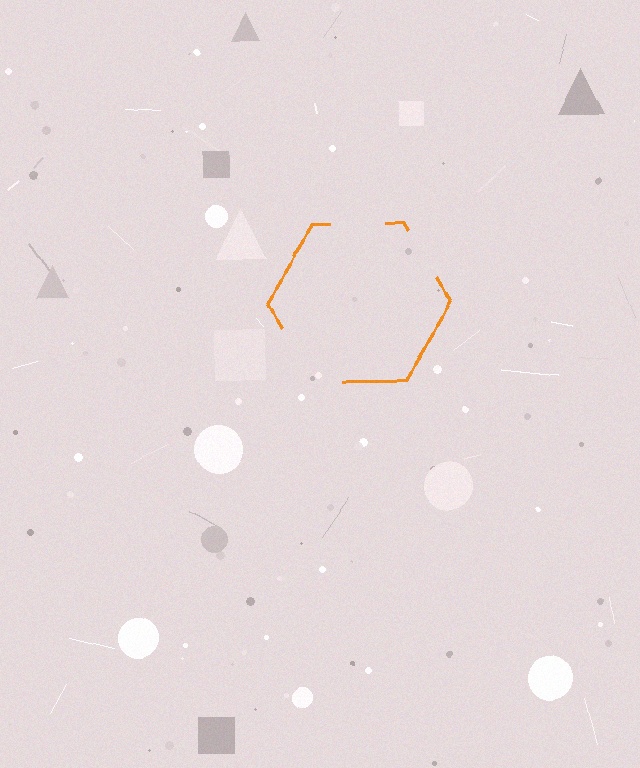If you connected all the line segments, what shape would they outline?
They would outline a hexagon.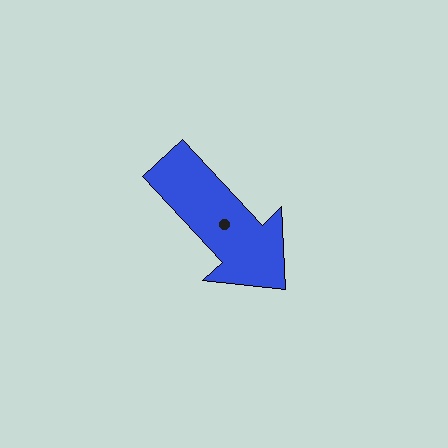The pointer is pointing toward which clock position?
Roughly 5 o'clock.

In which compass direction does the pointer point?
Southeast.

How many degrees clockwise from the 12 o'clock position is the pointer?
Approximately 137 degrees.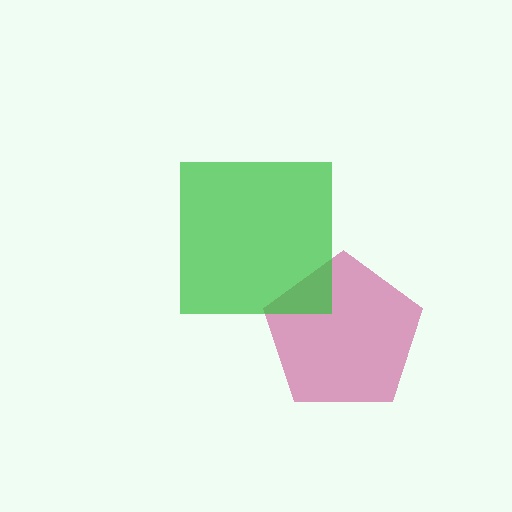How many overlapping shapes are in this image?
There are 2 overlapping shapes in the image.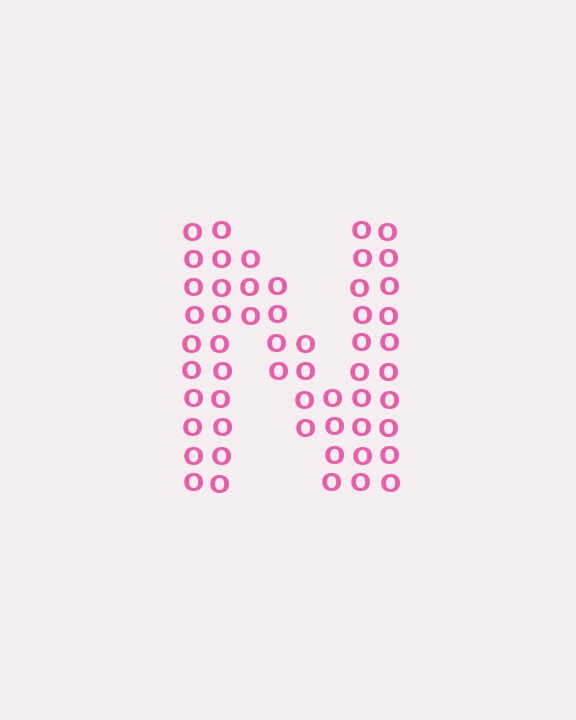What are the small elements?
The small elements are letter O's.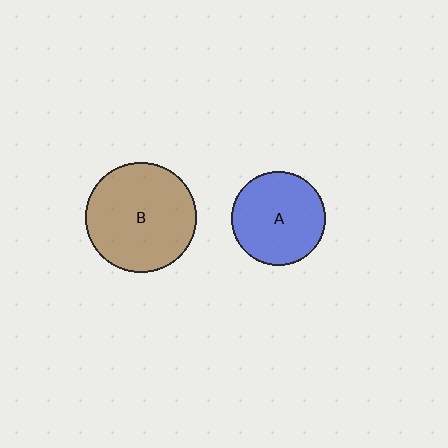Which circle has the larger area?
Circle B (brown).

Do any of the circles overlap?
No, none of the circles overlap.